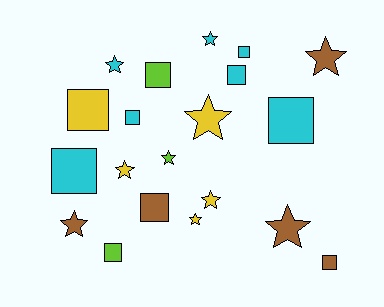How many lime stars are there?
There is 1 lime star.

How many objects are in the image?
There are 20 objects.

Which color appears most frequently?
Cyan, with 7 objects.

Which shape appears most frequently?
Star, with 10 objects.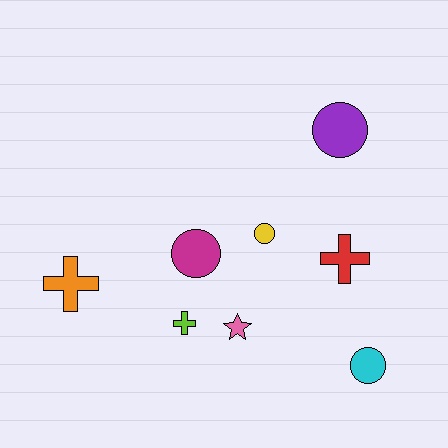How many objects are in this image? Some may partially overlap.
There are 8 objects.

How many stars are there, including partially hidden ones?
There is 1 star.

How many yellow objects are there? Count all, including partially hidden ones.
There is 1 yellow object.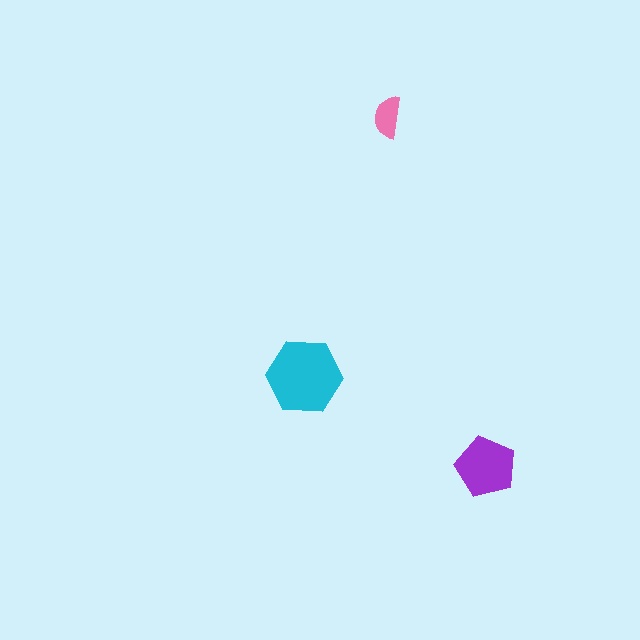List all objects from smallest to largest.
The pink semicircle, the purple pentagon, the cyan hexagon.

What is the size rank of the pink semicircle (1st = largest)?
3rd.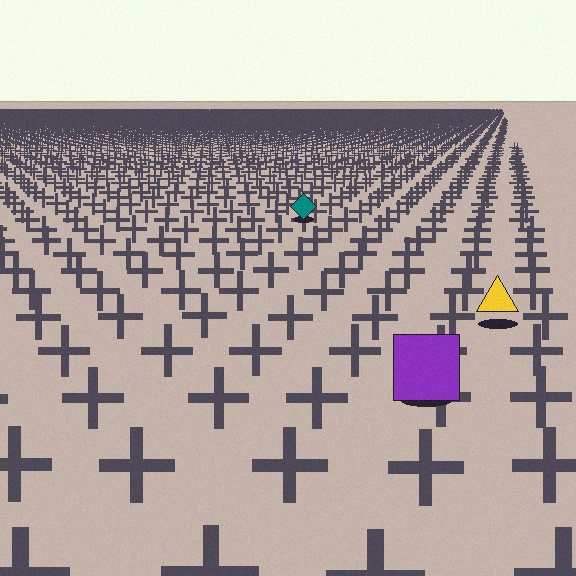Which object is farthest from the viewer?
The teal diamond is farthest from the viewer. It appears smaller and the ground texture around it is denser.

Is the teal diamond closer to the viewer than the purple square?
No. The purple square is closer — you can tell from the texture gradient: the ground texture is coarser near it.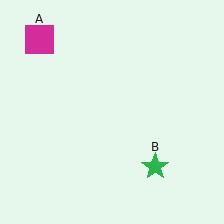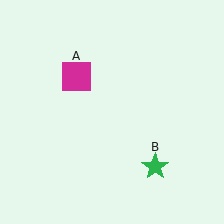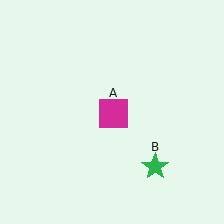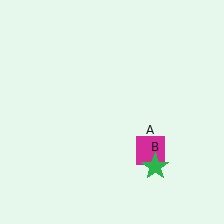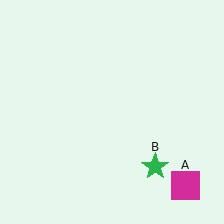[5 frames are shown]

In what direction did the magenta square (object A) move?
The magenta square (object A) moved down and to the right.